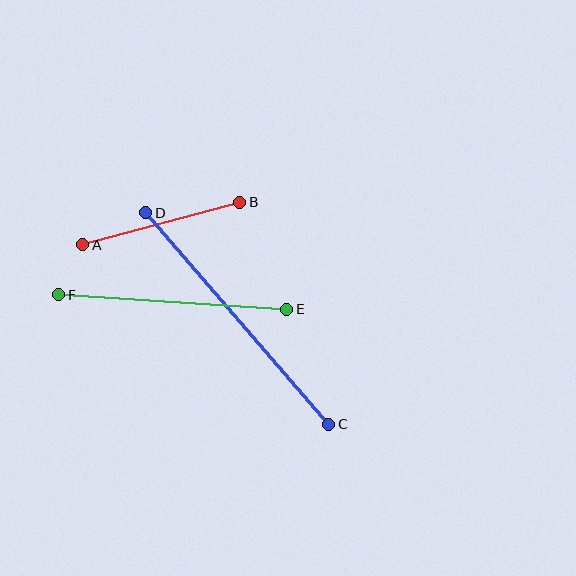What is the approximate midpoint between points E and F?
The midpoint is at approximately (173, 302) pixels.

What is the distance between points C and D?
The distance is approximately 280 pixels.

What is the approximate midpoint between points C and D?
The midpoint is at approximately (237, 318) pixels.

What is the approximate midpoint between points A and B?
The midpoint is at approximately (161, 223) pixels.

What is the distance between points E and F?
The distance is approximately 228 pixels.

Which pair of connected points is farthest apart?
Points C and D are farthest apart.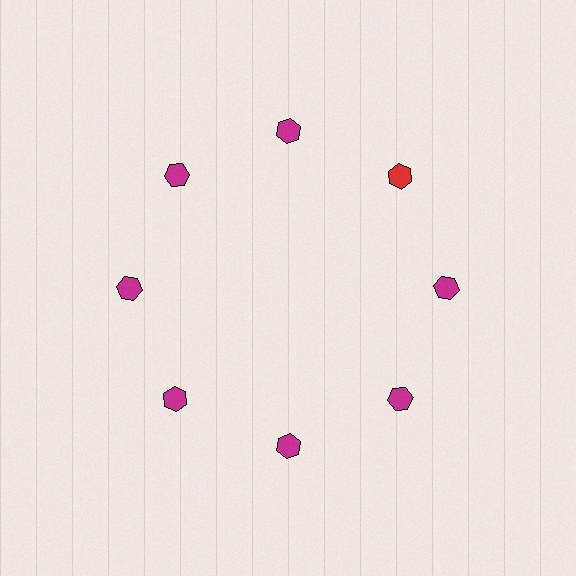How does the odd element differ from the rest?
It has a different color: red instead of magenta.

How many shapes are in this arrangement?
There are 8 shapes arranged in a ring pattern.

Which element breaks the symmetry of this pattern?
The red hexagon at roughly the 2 o'clock position breaks the symmetry. All other shapes are magenta hexagons.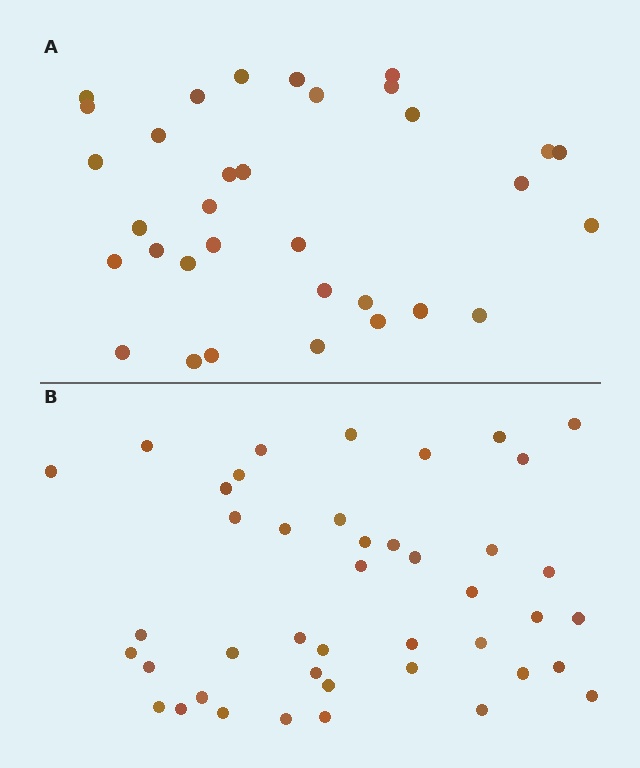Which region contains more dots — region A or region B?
Region B (the bottom region) has more dots.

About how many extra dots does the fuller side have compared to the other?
Region B has roughly 10 or so more dots than region A.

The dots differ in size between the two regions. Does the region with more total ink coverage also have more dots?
No. Region A has more total ink coverage because its dots are larger, but region B actually contains more individual dots. Total area can be misleading — the number of items is what matters here.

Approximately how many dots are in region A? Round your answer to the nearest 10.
About 30 dots. (The exact count is 33, which rounds to 30.)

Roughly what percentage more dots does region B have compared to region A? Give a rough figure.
About 30% more.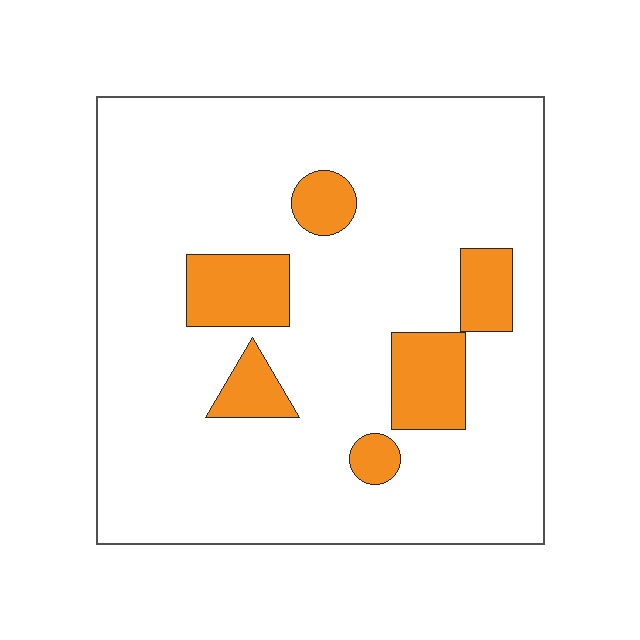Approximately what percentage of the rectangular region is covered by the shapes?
Approximately 15%.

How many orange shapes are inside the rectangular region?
6.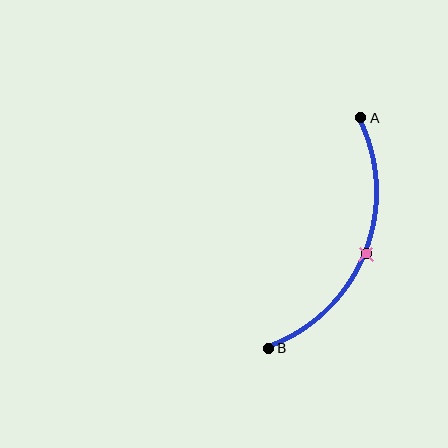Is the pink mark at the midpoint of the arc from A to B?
Yes. The pink mark lies on the arc at equal arc-length from both A and B — it is the arc midpoint.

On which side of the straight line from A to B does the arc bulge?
The arc bulges to the right of the straight line connecting A and B.